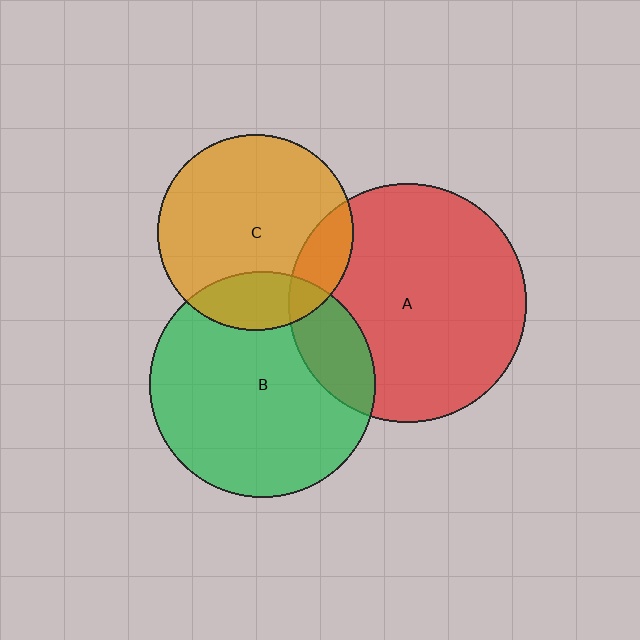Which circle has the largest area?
Circle A (red).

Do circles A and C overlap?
Yes.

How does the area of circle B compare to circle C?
Approximately 1.3 times.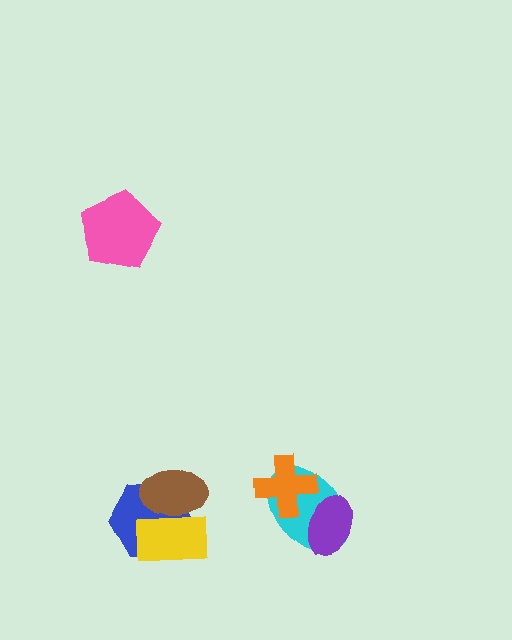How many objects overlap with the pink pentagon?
0 objects overlap with the pink pentagon.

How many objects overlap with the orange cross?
1 object overlaps with the orange cross.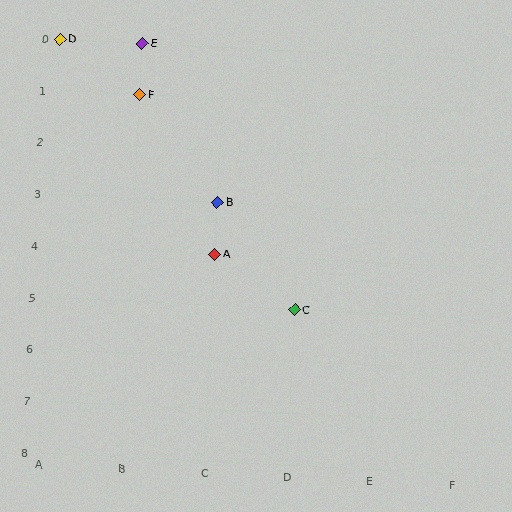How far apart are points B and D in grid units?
Points B and D are 2 columns and 3 rows apart (about 3.6 grid units diagonally).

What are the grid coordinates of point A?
Point A is at grid coordinates (C, 4).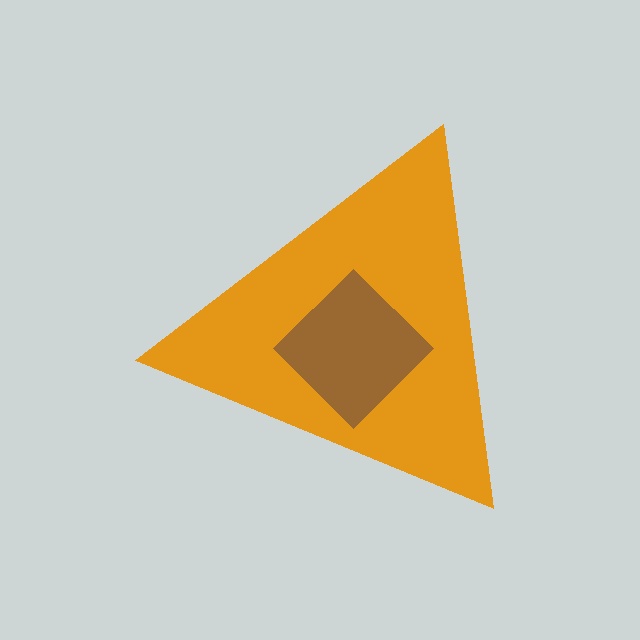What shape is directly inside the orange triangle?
The brown diamond.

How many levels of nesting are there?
2.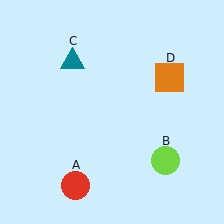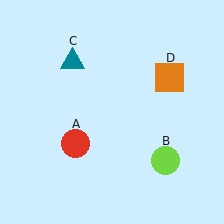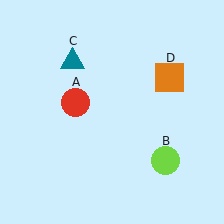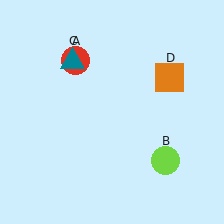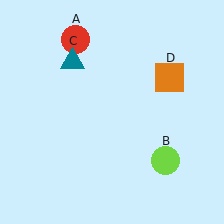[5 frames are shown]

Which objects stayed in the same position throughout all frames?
Lime circle (object B) and teal triangle (object C) and orange square (object D) remained stationary.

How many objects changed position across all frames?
1 object changed position: red circle (object A).